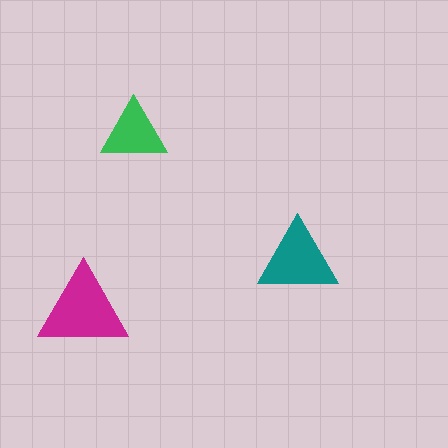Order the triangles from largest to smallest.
the magenta one, the teal one, the green one.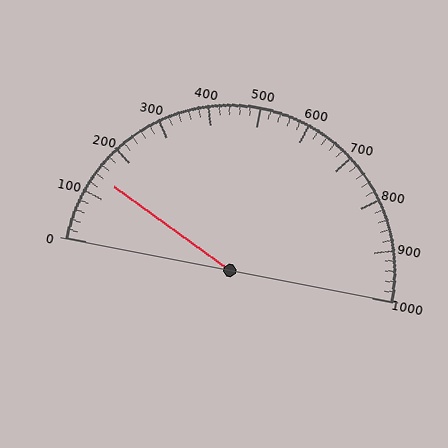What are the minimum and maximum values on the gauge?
The gauge ranges from 0 to 1000.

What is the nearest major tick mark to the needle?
The nearest major tick mark is 100.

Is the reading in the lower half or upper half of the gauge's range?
The reading is in the lower half of the range (0 to 1000).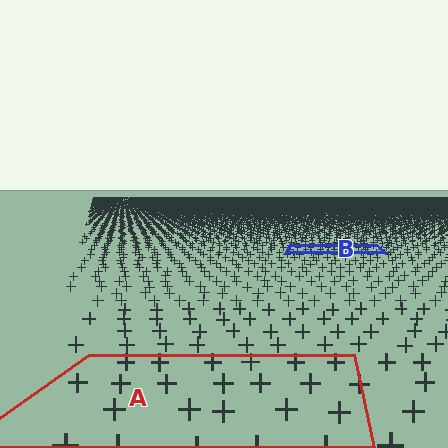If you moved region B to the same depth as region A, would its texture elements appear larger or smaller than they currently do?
They would appear larger. At a closer depth, the same texture elements are projected at a bigger on-screen size.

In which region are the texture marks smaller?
The texture marks are smaller in region B, because it is farther away.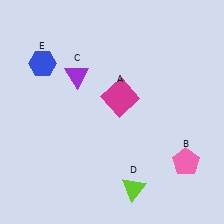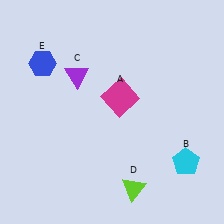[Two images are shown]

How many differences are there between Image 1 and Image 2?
There is 1 difference between the two images.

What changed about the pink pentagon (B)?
In Image 1, B is pink. In Image 2, it changed to cyan.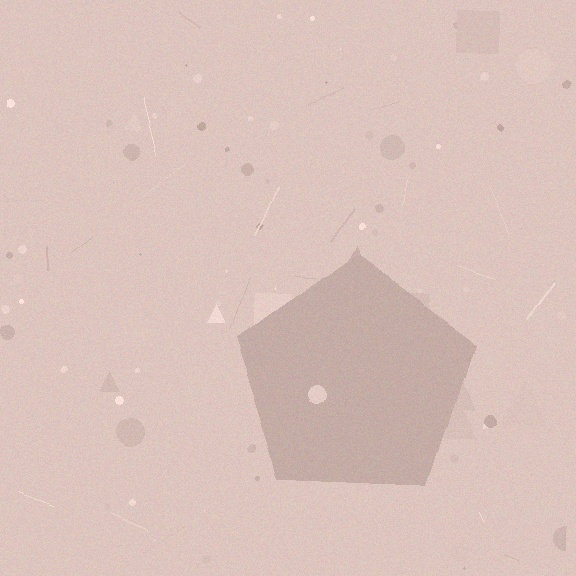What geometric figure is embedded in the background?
A pentagon is embedded in the background.